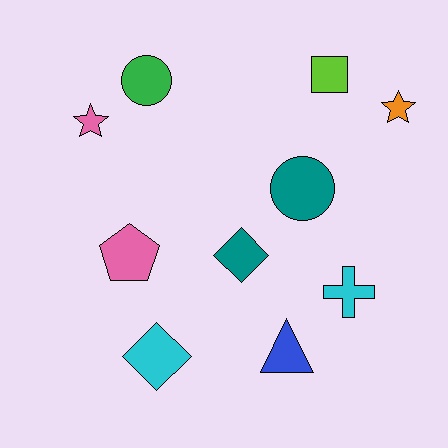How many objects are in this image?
There are 10 objects.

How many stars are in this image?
There are 2 stars.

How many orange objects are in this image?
There is 1 orange object.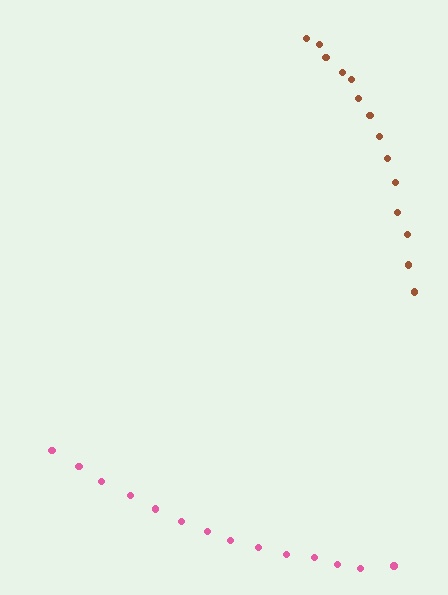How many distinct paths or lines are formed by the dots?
There are 2 distinct paths.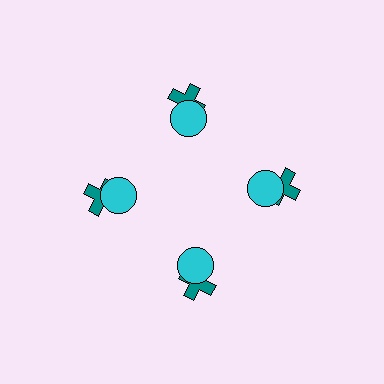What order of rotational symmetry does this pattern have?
This pattern has 4-fold rotational symmetry.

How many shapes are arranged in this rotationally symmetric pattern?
There are 8 shapes, arranged in 4 groups of 2.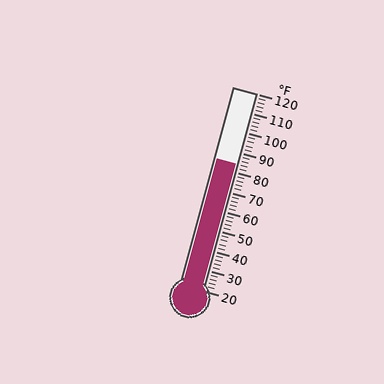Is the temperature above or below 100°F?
The temperature is below 100°F.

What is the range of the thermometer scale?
The thermometer scale ranges from 20°F to 120°F.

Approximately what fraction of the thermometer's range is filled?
The thermometer is filled to approximately 65% of its range.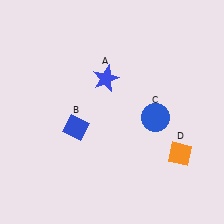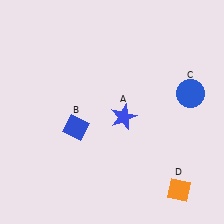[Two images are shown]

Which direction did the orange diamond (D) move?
The orange diamond (D) moved down.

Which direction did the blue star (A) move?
The blue star (A) moved down.